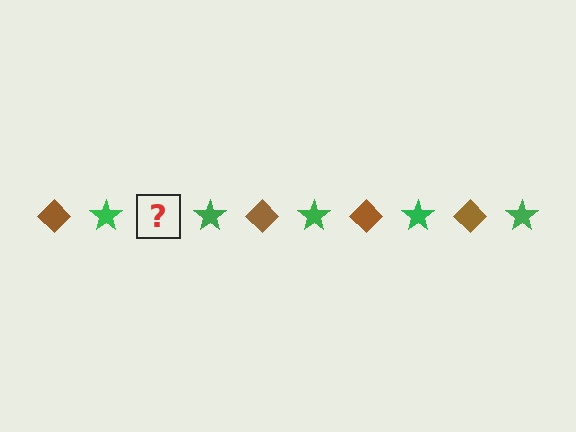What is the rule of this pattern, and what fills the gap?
The rule is that the pattern alternates between brown diamond and green star. The gap should be filled with a brown diamond.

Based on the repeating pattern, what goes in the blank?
The blank should be a brown diamond.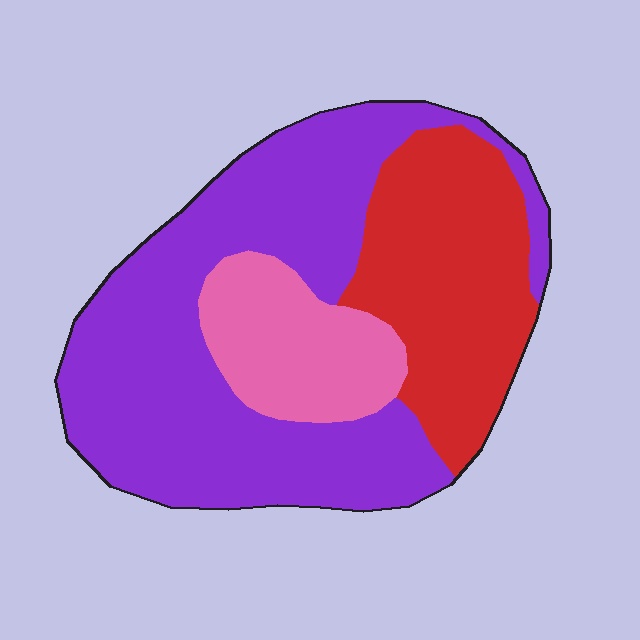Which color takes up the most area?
Purple, at roughly 55%.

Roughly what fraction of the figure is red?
Red covers 28% of the figure.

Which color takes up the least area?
Pink, at roughly 15%.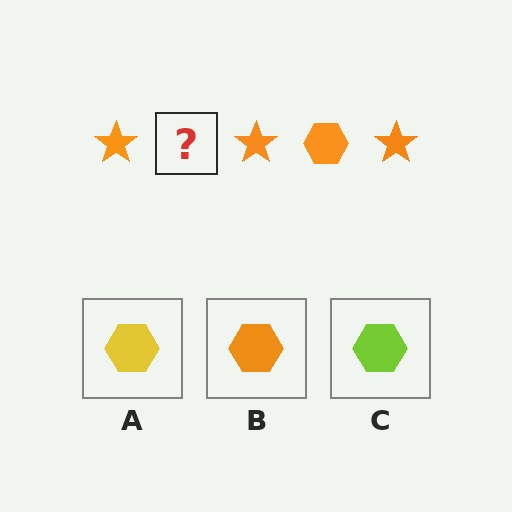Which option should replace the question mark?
Option B.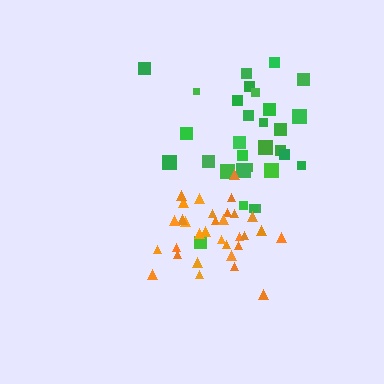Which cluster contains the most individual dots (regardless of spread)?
Orange (32).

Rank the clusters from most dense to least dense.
orange, green.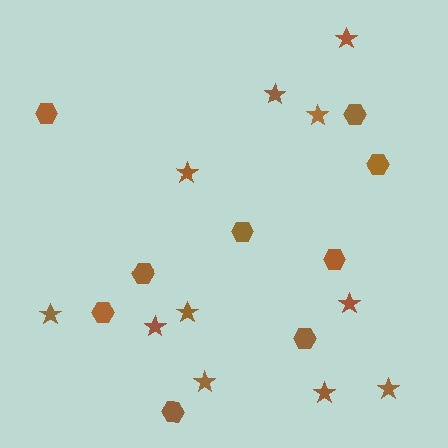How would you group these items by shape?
There are 2 groups: one group of hexagons (9) and one group of stars (11).